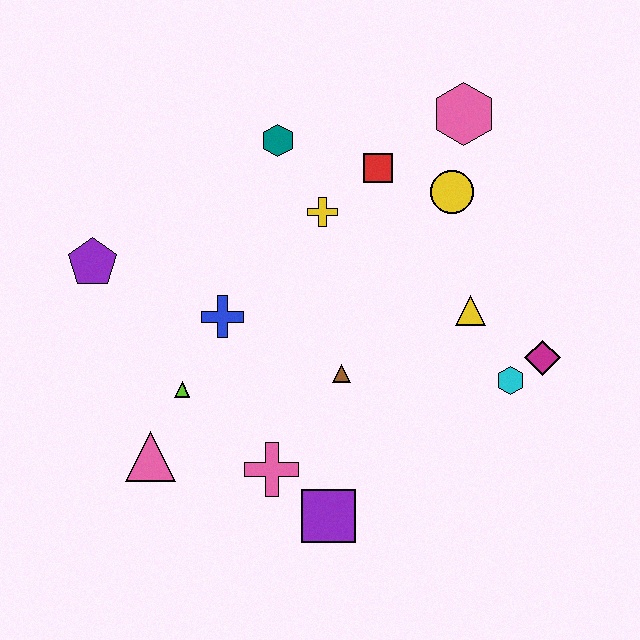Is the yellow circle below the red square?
Yes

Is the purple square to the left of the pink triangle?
No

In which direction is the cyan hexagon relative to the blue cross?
The cyan hexagon is to the right of the blue cross.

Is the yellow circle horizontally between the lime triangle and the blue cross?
No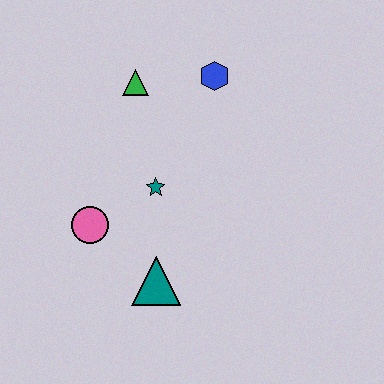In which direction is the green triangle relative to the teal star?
The green triangle is above the teal star.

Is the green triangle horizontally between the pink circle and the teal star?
Yes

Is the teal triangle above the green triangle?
No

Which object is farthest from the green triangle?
The teal triangle is farthest from the green triangle.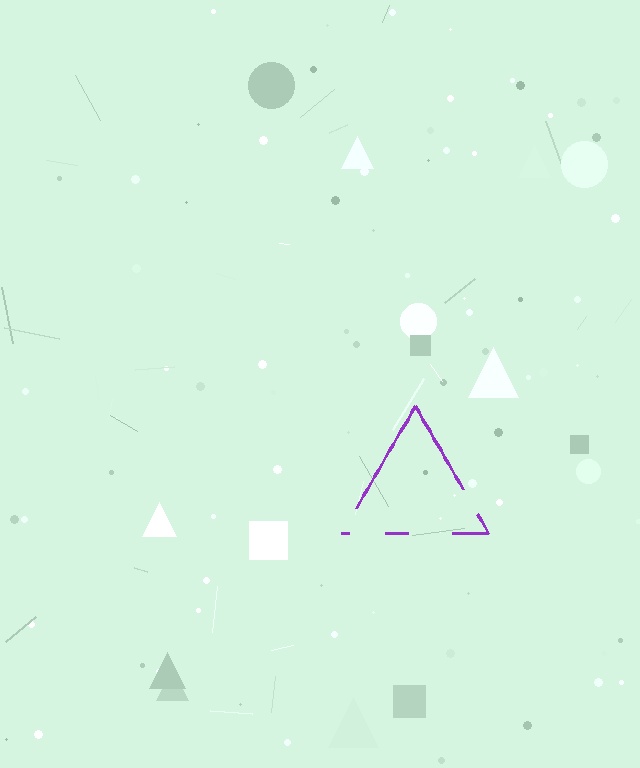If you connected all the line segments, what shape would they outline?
They would outline a triangle.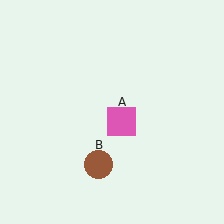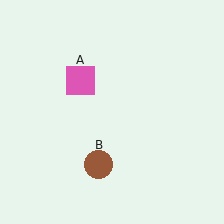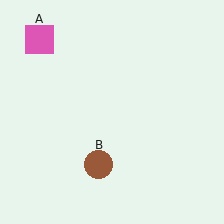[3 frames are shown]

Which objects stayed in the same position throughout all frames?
Brown circle (object B) remained stationary.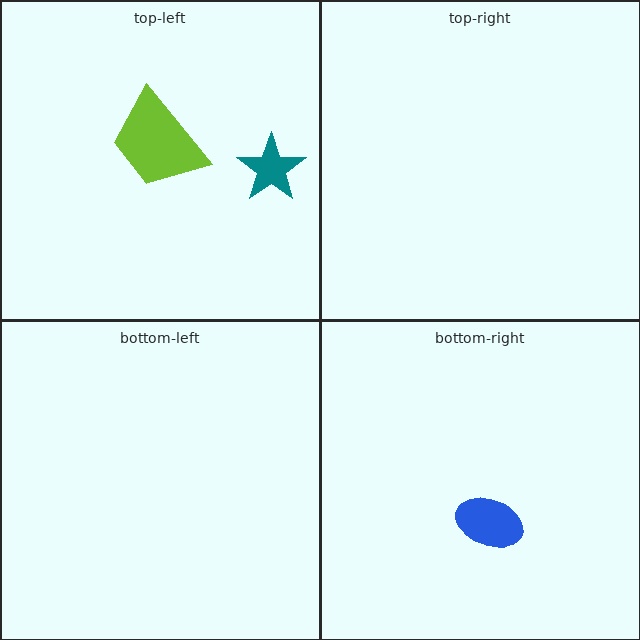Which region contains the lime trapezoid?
The top-left region.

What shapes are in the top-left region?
The teal star, the lime trapezoid.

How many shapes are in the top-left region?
2.